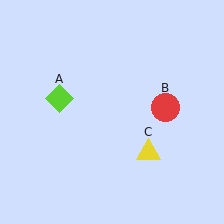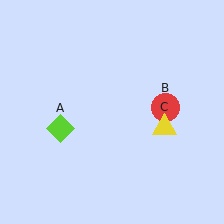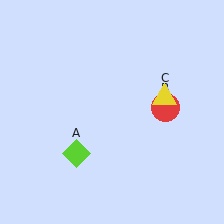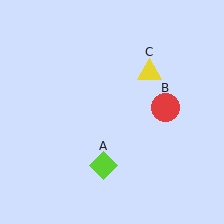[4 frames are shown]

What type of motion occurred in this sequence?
The lime diamond (object A), yellow triangle (object C) rotated counterclockwise around the center of the scene.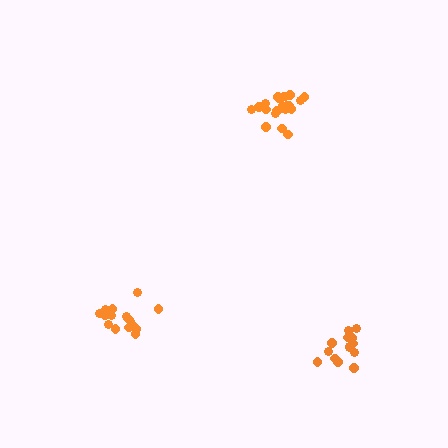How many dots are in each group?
Group 1: 15 dots, Group 2: 16 dots, Group 3: 21 dots (52 total).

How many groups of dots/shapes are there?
There are 3 groups.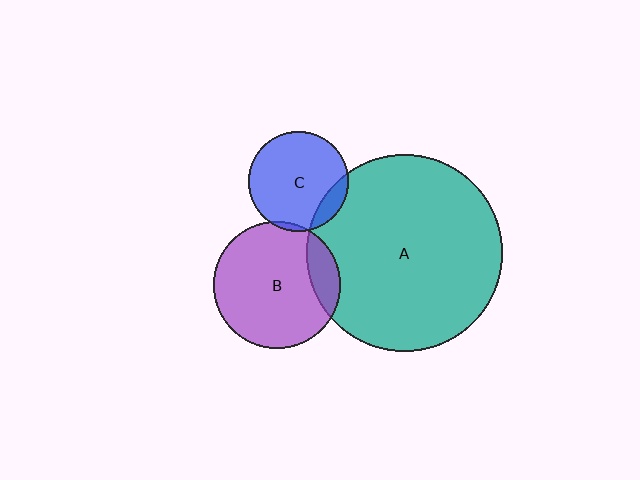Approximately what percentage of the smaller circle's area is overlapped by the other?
Approximately 15%.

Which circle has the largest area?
Circle A (teal).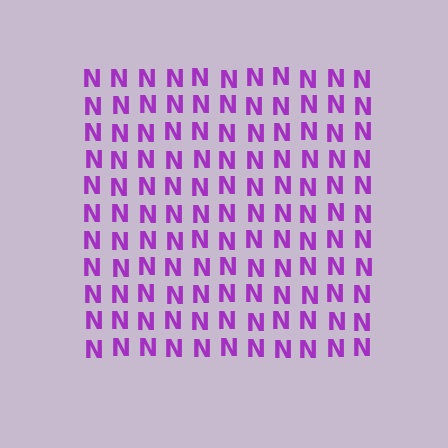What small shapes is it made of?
It is made of small letter N's.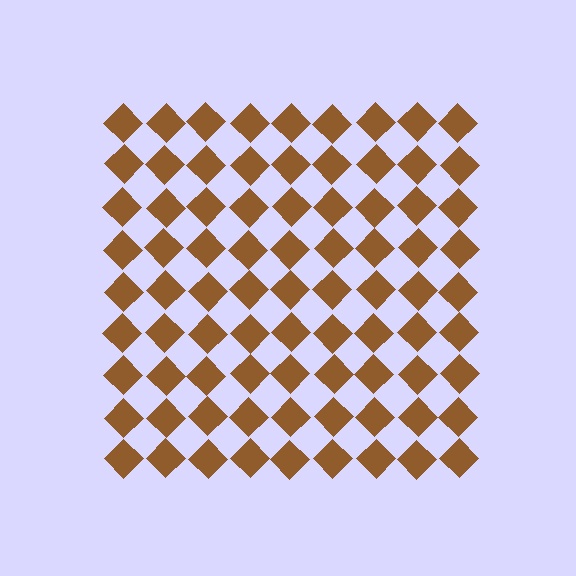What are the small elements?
The small elements are diamonds.